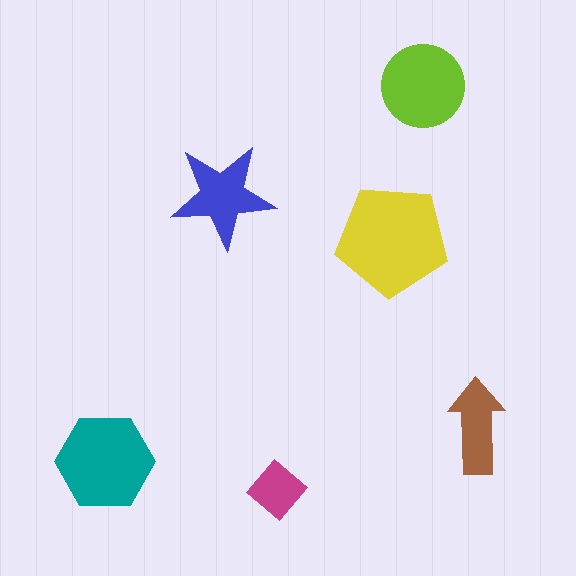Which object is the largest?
The yellow pentagon.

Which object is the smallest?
The magenta diamond.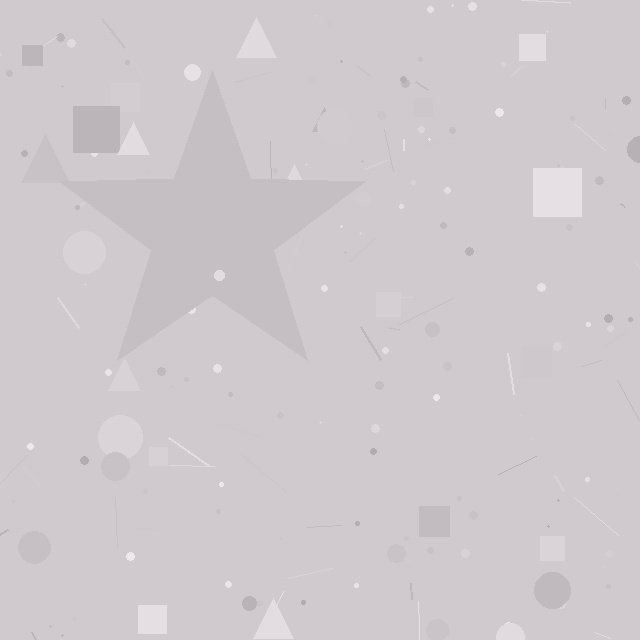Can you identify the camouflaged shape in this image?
The camouflaged shape is a star.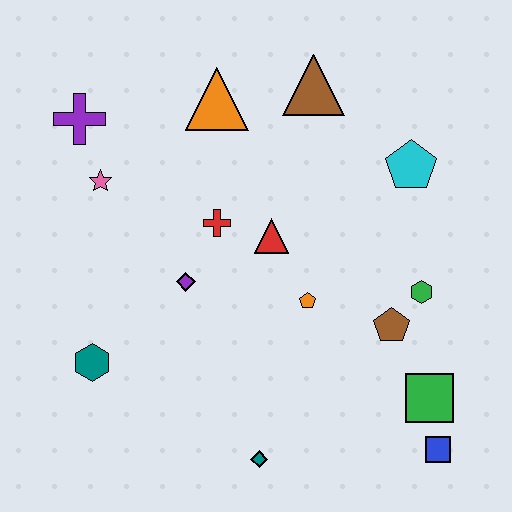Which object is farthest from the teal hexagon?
The cyan pentagon is farthest from the teal hexagon.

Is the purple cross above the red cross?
Yes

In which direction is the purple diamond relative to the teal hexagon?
The purple diamond is to the right of the teal hexagon.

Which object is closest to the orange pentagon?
The red triangle is closest to the orange pentagon.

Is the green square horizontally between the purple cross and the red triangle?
No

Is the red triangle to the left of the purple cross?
No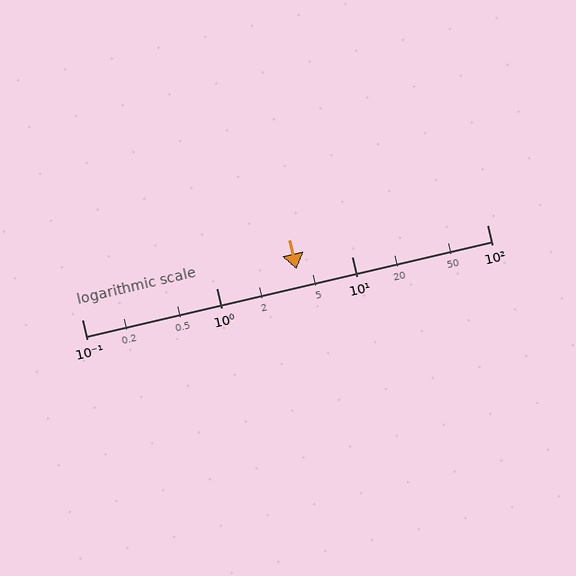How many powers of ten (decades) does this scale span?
The scale spans 3 decades, from 0.1 to 100.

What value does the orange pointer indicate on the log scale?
The pointer indicates approximately 3.9.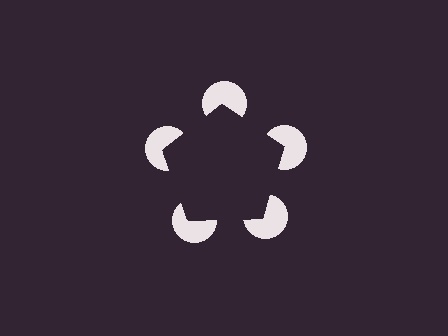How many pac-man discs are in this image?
There are 5 — one at each vertex of the illusory pentagon.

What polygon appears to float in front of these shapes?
An illusory pentagon — its edges are inferred from the aligned wedge cuts in the pac-man discs, not physically drawn.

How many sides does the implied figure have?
5 sides.